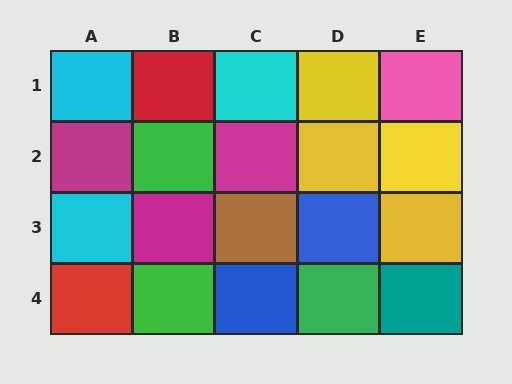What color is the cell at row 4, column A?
Red.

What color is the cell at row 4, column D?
Green.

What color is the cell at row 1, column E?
Pink.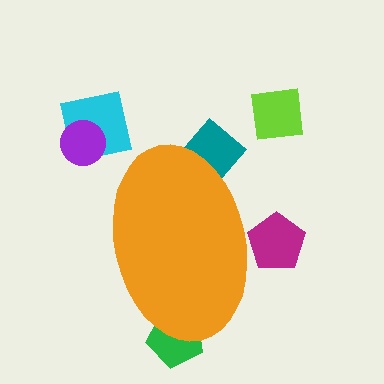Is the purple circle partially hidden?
No, the purple circle is fully visible.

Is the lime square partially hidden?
No, the lime square is fully visible.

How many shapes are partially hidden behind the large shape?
3 shapes are partially hidden.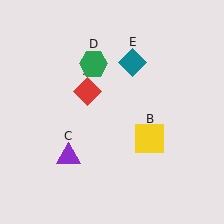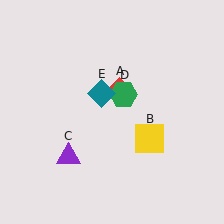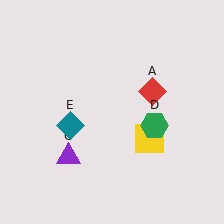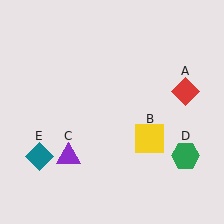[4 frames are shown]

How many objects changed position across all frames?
3 objects changed position: red diamond (object A), green hexagon (object D), teal diamond (object E).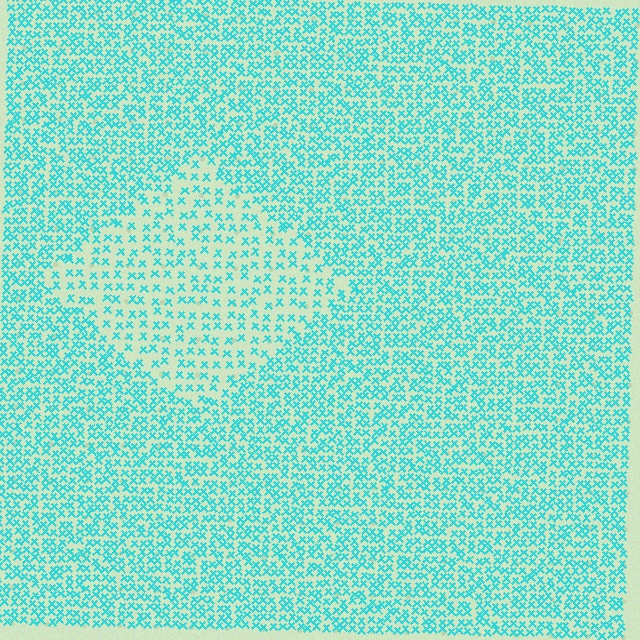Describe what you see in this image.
The image contains small cyan elements arranged at two different densities. A diamond-shaped region is visible where the elements are less densely packed than the surrounding area.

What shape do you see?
I see a diamond.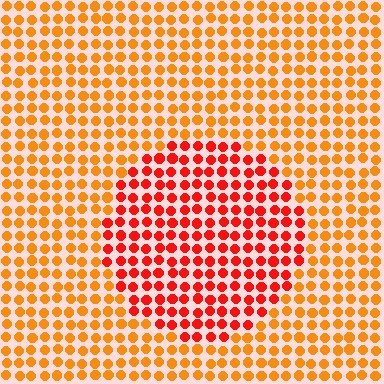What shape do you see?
I see a circle.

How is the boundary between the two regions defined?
The boundary is defined purely by a slight shift in hue (about 32 degrees). Spacing, size, and orientation are identical on both sides.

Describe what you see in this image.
The image is filled with small orange elements in a uniform arrangement. A circle-shaped region is visible where the elements are tinted to a slightly different hue, forming a subtle color boundary.